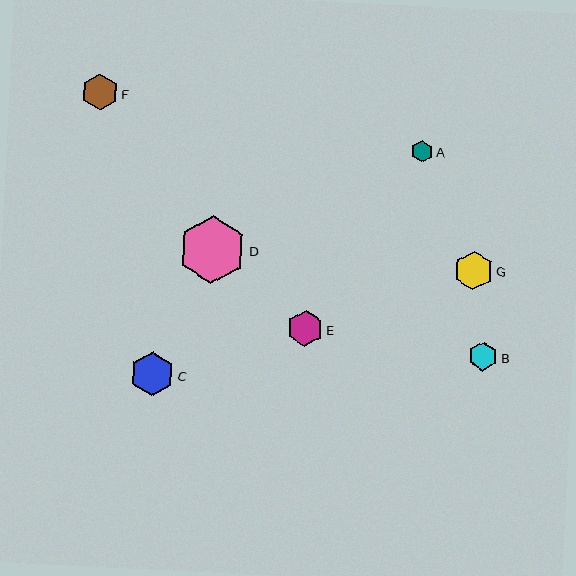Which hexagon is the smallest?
Hexagon A is the smallest with a size of approximately 21 pixels.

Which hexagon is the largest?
Hexagon D is the largest with a size of approximately 68 pixels.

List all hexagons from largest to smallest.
From largest to smallest: D, C, G, F, E, B, A.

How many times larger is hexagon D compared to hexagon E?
Hexagon D is approximately 1.9 times the size of hexagon E.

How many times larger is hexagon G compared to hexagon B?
Hexagon G is approximately 1.3 times the size of hexagon B.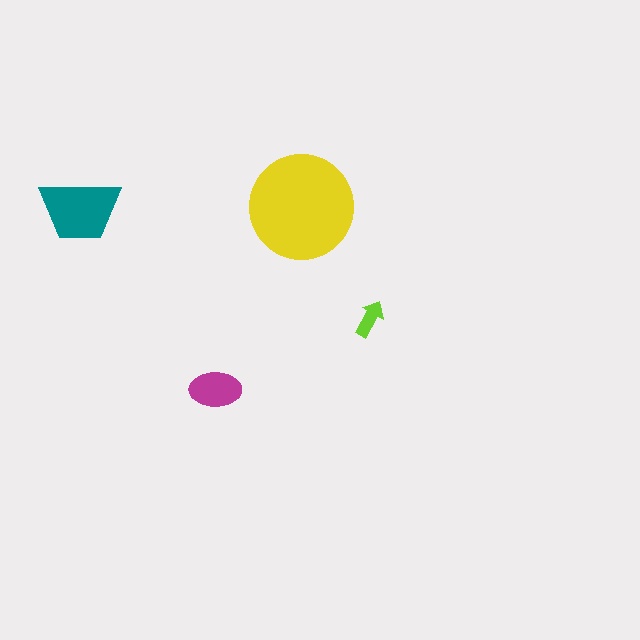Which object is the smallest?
The lime arrow.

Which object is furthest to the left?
The teal trapezoid is leftmost.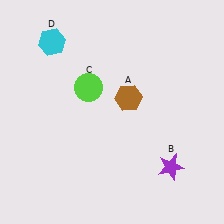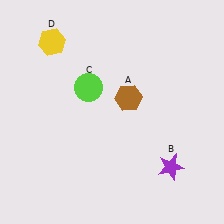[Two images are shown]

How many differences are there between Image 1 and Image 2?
There is 1 difference between the two images.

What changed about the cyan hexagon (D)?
In Image 1, D is cyan. In Image 2, it changed to yellow.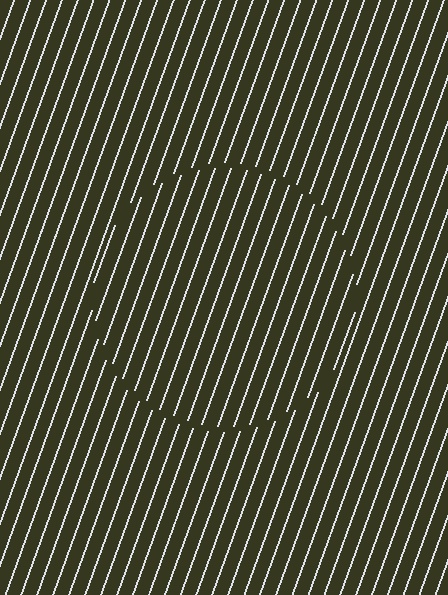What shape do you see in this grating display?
An illusory circle. The interior of the shape contains the same grating, shifted by half a period — the contour is defined by the phase discontinuity where line-ends from the inner and outer gratings abut.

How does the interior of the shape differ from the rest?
The interior of the shape contains the same grating, shifted by half a period — the contour is defined by the phase discontinuity where line-ends from the inner and outer gratings abut.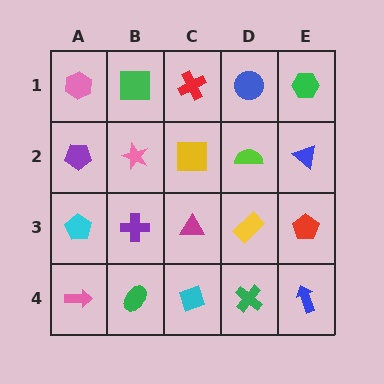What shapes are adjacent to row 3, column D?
A lime semicircle (row 2, column D), a green cross (row 4, column D), a magenta triangle (row 3, column C), a red pentagon (row 3, column E).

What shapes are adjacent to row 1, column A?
A purple pentagon (row 2, column A), a green square (row 1, column B).